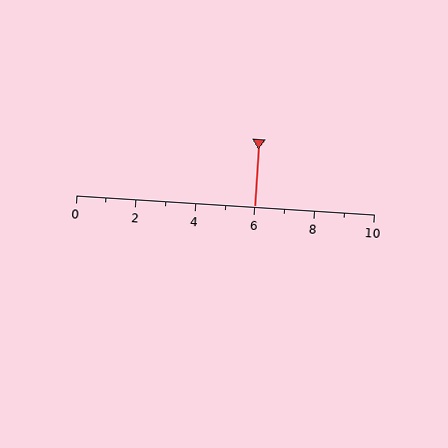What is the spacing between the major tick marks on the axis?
The major ticks are spaced 2 apart.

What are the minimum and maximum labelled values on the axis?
The axis runs from 0 to 10.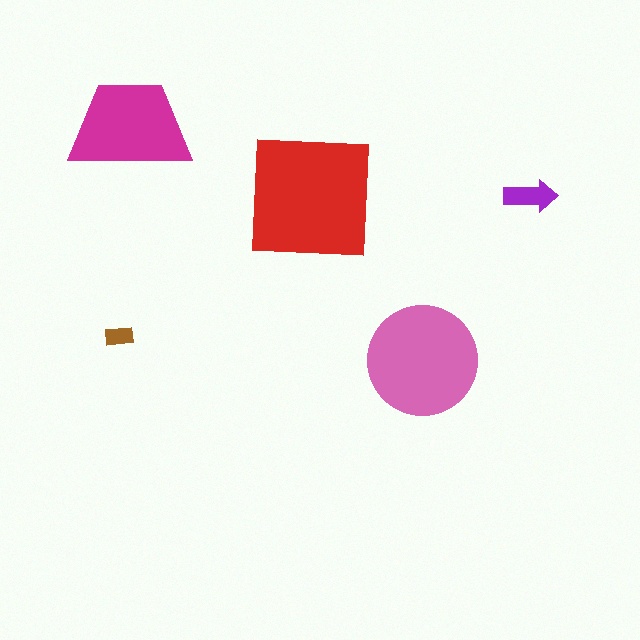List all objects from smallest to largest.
The brown rectangle, the purple arrow, the magenta trapezoid, the pink circle, the red square.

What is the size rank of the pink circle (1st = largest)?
2nd.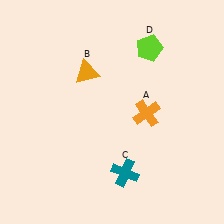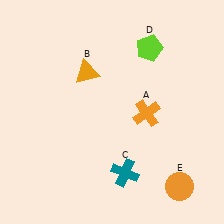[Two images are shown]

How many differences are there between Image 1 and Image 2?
There is 1 difference between the two images.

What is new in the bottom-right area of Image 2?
An orange circle (E) was added in the bottom-right area of Image 2.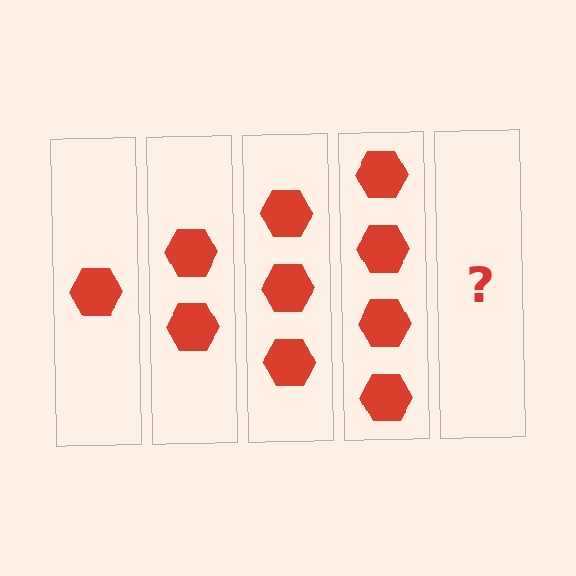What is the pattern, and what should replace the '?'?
The pattern is that each step adds one more hexagon. The '?' should be 5 hexagons.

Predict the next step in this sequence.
The next step is 5 hexagons.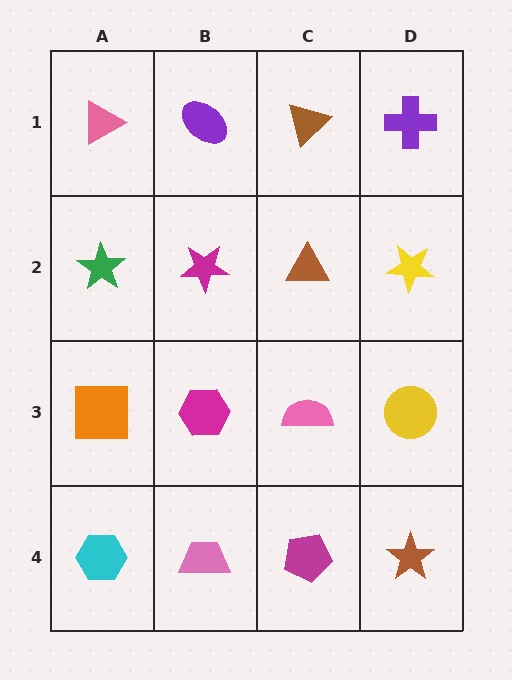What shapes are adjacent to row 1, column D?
A yellow star (row 2, column D), a brown triangle (row 1, column C).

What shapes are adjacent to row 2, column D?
A purple cross (row 1, column D), a yellow circle (row 3, column D), a brown triangle (row 2, column C).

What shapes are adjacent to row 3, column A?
A green star (row 2, column A), a cyan hexagon (row 4, column A), a magenta hexagon (row 3, column B).